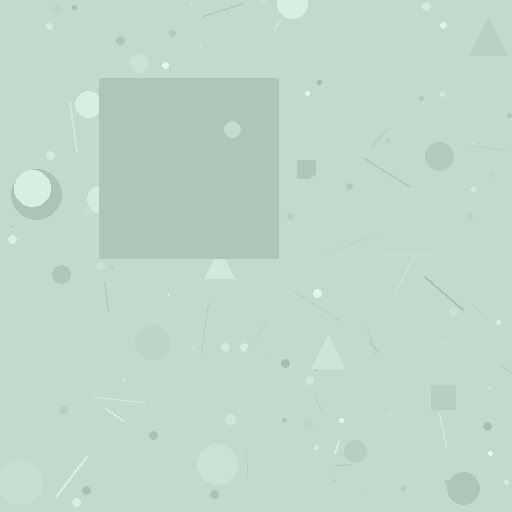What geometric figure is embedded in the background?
A square is embedded in the background.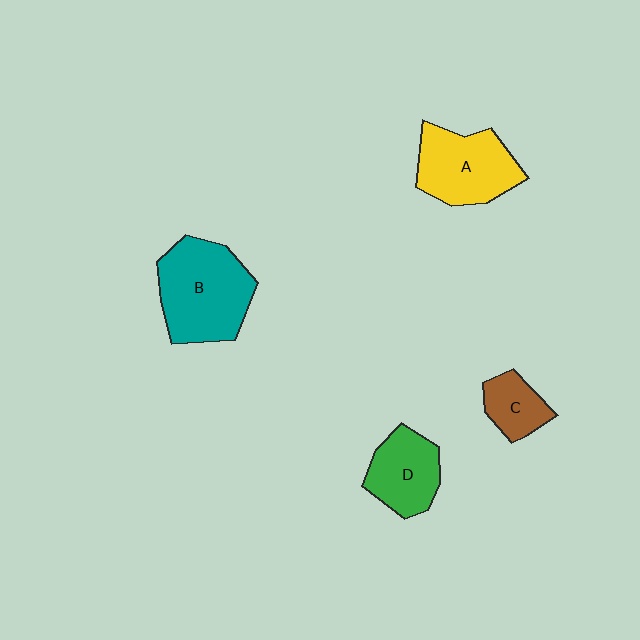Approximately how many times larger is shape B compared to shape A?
Approximately 1.2 times.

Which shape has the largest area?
Shape B (teal).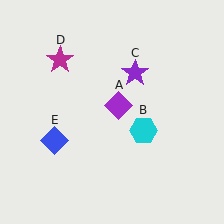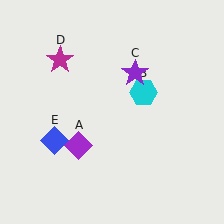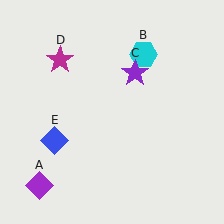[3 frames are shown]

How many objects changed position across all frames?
2 objects changed position: purple diamond (object A), cyan hexagon (object B).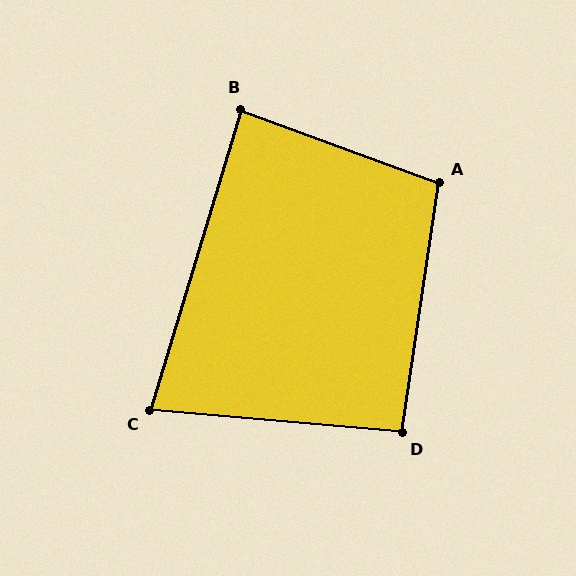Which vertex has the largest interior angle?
A, at approximately 102 degrees.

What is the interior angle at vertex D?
Approximately 93 degrees (approximately right).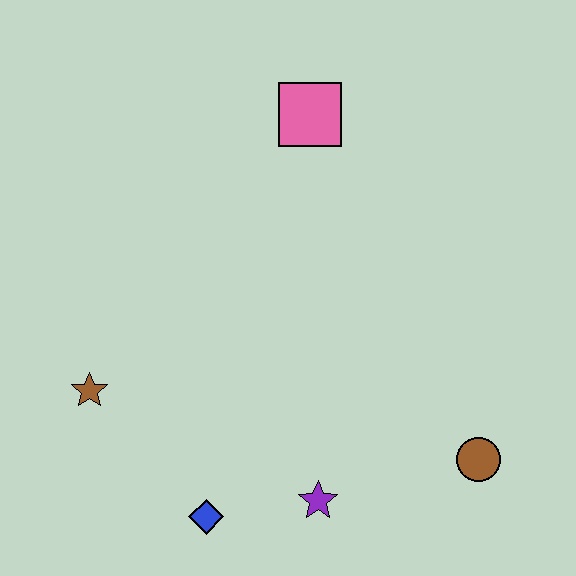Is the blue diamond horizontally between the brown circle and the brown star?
Yes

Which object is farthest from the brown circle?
The brown star is farthest from the brown circle.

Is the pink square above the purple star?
Yes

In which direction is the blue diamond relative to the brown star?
The blue diamond is below the brown star.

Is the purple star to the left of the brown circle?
Yes